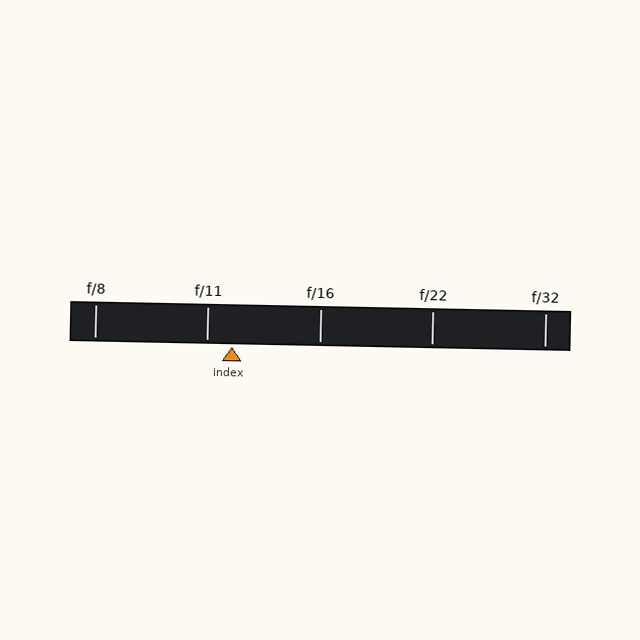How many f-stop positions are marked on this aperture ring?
There are 5 f-stop positions marked.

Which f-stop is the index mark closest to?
The index mark is closest to f/11.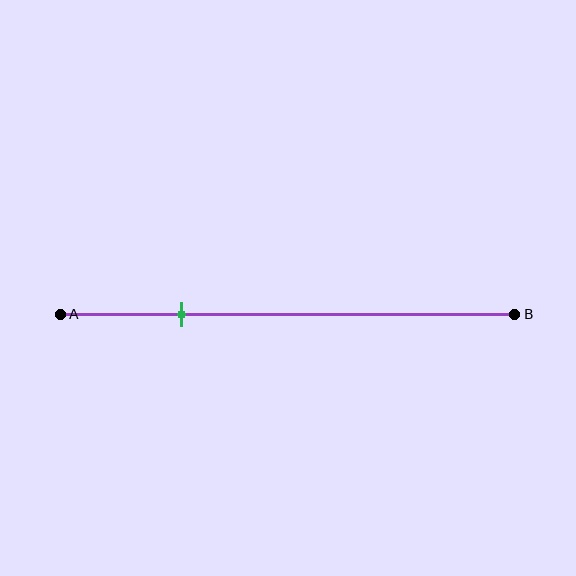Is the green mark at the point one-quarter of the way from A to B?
Yes, the mark is approximately at the one-quarter point.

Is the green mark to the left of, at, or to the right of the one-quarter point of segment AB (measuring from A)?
The green mark is approximately at the one-quarter point of segment AB.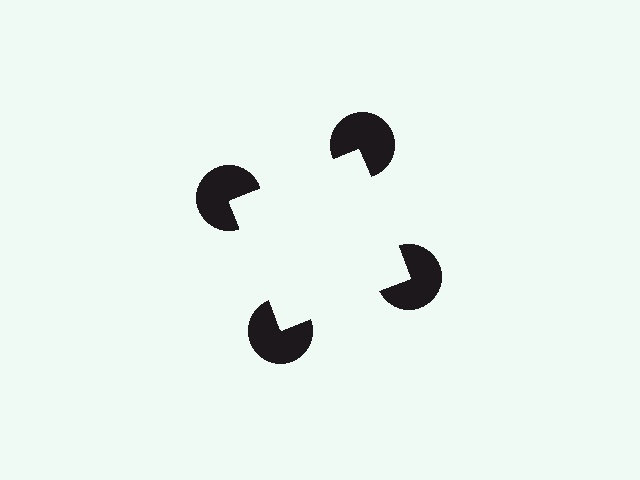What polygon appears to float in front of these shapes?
An illusory square — its edges are inferred from the aligned wedge cuts in the pac-man discs, not physically drawn.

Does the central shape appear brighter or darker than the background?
It typically appears slightly brighter than the background, even though no actual brightness change is drawn.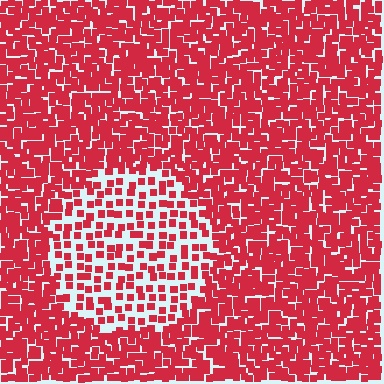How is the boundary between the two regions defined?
The boundary is defined by a change in element density (approximately 2.2x ratio). All elements are the same color, size, and shape.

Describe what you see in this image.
The image contains small red elements arranged at two different densities. A circle-shaped region is visible where the elements are less densely packed than the surrounding area.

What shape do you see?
I see a circle.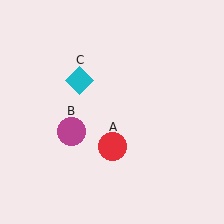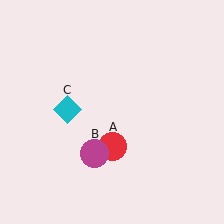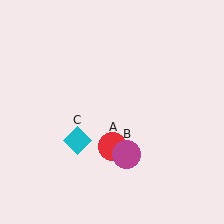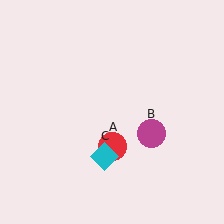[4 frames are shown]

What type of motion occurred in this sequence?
The magenta circle (object B), cyan diamond (object C) rotated counterclockwise around the center of the scene.